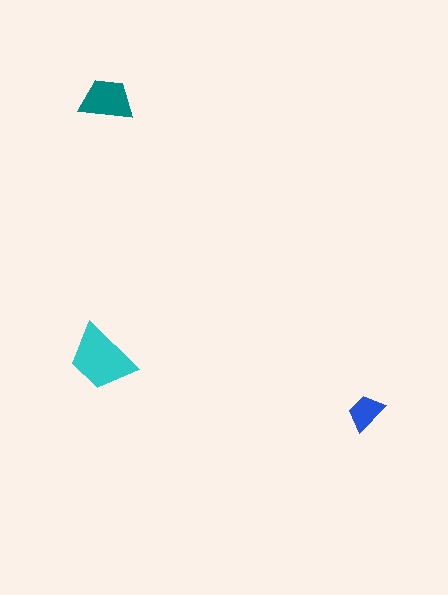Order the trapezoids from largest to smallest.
the cyan one, the teal one, the blue one.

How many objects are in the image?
There are 3 objects in the image.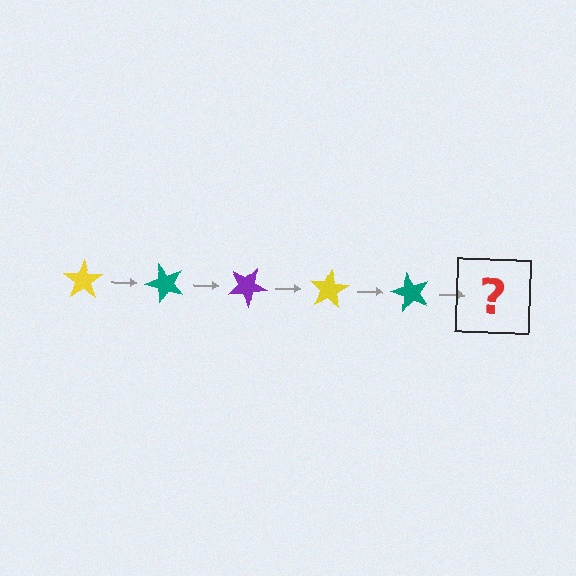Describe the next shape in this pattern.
It should be a purple star, rotated 250 degrees from the start.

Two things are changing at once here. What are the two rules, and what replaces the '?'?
The two rules are that it rotates 50 degrees each step and the color cycles through yellow, teal, and purple. The '?' should be a purple star, rotated 250 degrees from the start.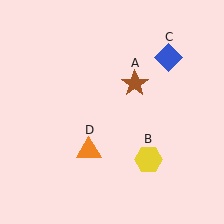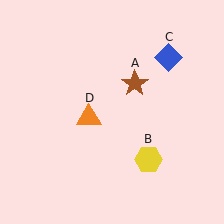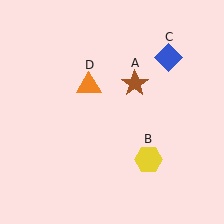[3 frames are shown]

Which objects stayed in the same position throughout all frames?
Brown star (object A) and yellow hexagon (object B) and blue diamond (object C) remained stationary.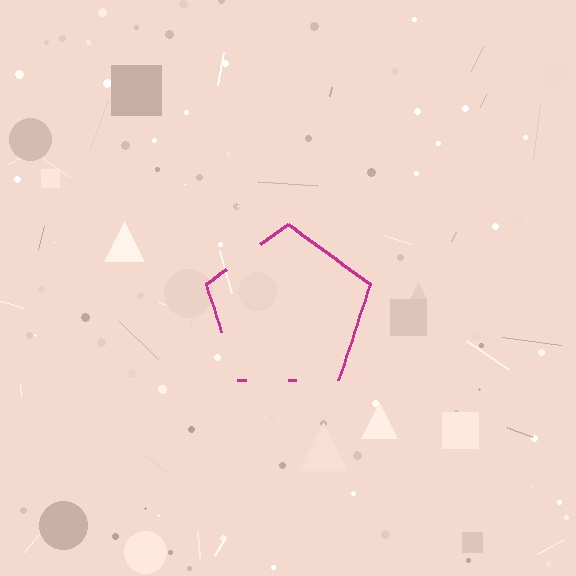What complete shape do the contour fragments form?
The contour fragments form a pentagon.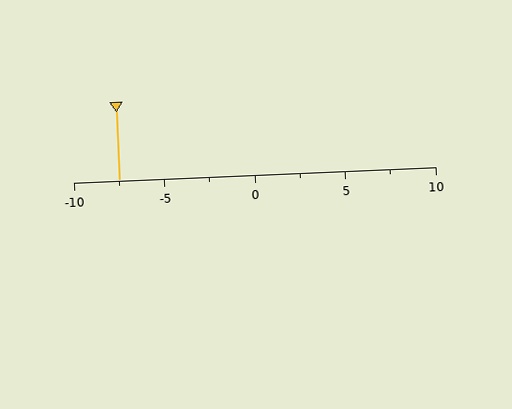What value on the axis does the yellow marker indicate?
The marker indicates approximately -7.5.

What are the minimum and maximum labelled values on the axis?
The axis runs from -10 to 10.